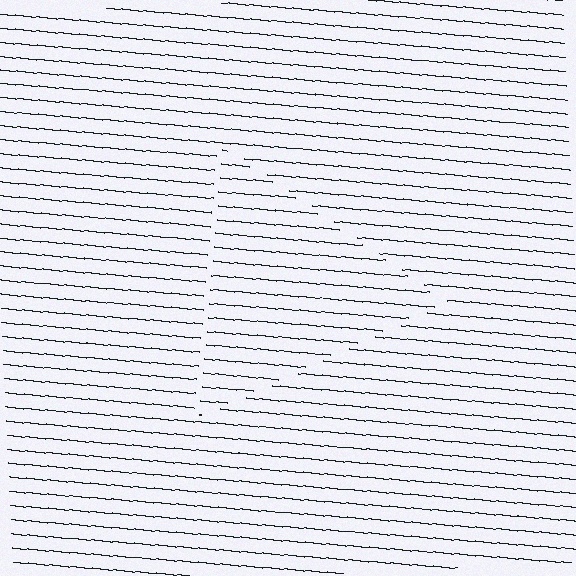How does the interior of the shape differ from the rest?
The interior of the shape contains the same grating, shifted by half a period — the contour is defined by the phase discontinuity where line-ends from the inner and outer gratings abut.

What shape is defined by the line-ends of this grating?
An illusory triangle. The interior of the shape contains the same grating, shifted by half a period — the contour is defined by the phase discontinuity where line-ends from the inner and outer gratings abut.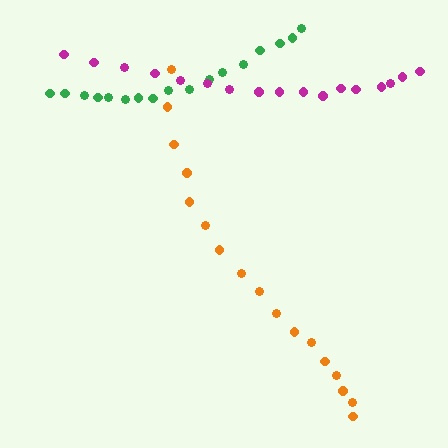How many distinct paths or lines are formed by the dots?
There are 3 distinct paths.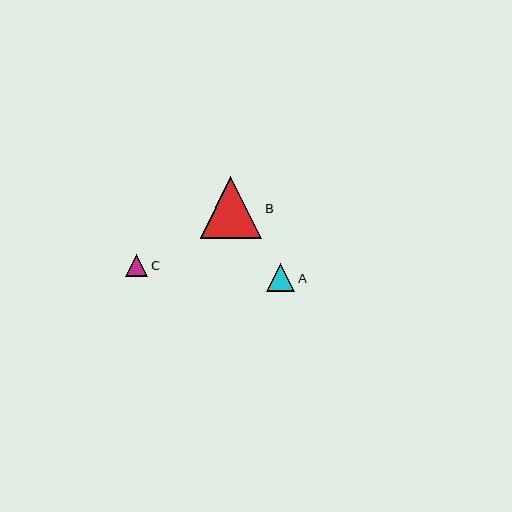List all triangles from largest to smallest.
From largest to smallest: B, A, C.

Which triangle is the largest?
Triangle B is the largest with a size of approximately 61 pixels.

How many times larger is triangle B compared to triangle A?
Triangle B is approximately 2.2 times the size of triangle A.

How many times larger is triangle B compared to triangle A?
Triangle B is approximately 2.2 times the size of triangle A.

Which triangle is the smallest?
Triangle C is the smallest with a size of approximately 22 pixels.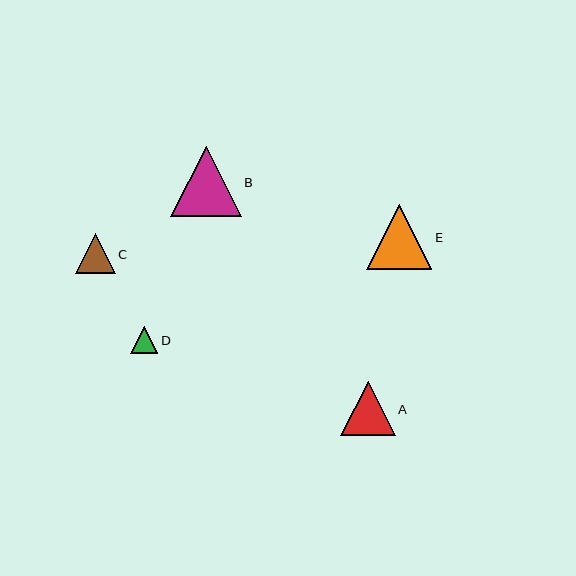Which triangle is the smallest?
Triangle D is the smallest with a size of approximately 27 pixels.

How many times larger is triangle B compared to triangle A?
Triangle B is approximately 1.3 times the size of triangle A.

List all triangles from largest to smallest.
From largest to smallest: B, E, A, C, D.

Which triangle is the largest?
Triangle B is the largest with a size of approximately 70 pixels.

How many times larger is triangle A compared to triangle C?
Triangle A is approximately 1.4 times the size of triangle C.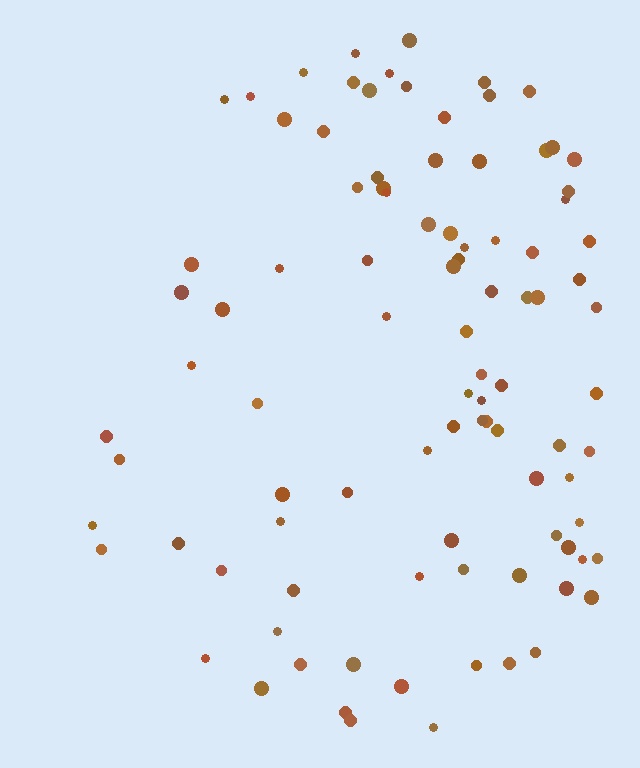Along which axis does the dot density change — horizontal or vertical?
Horizontal.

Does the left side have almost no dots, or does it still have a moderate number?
Still a moderate number, just noticeably fewer than the right.